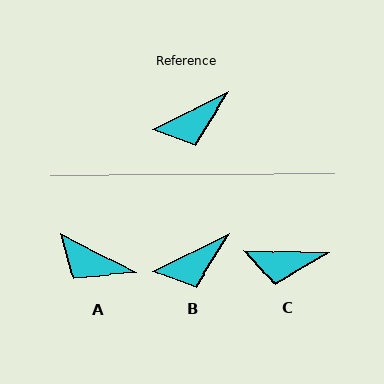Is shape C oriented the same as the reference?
No, it is off by about 28 degrees.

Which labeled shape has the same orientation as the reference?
B.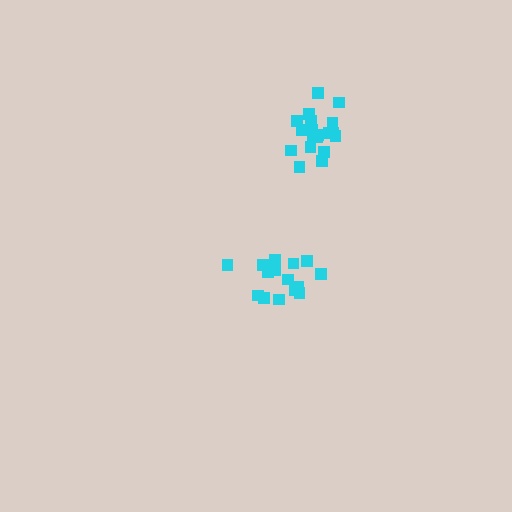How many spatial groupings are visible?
There are 2 spatial groupings.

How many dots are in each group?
Group 1: 15 dots, Group 2: 19 dots (34 total).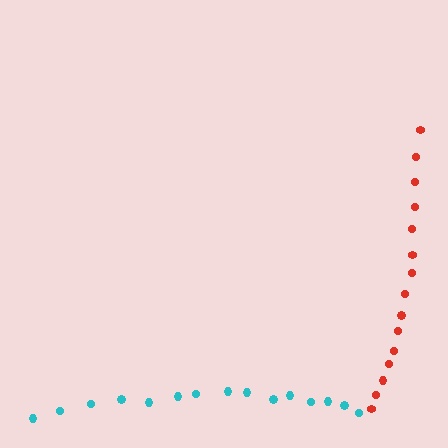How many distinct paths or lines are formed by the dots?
There are 2 distinct paths.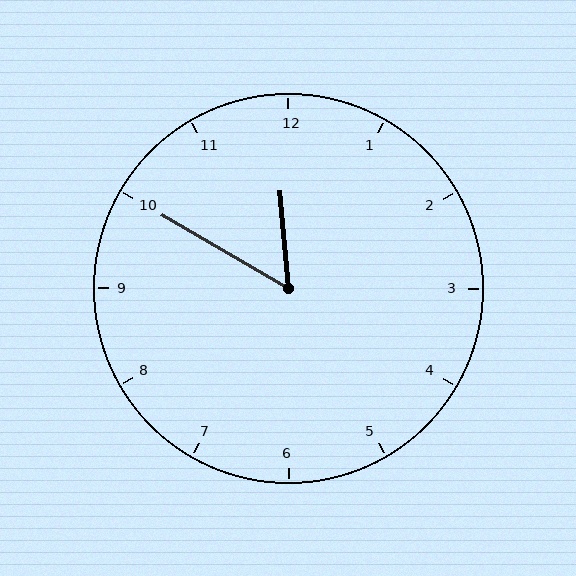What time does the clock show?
11:50.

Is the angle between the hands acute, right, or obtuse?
It is acute.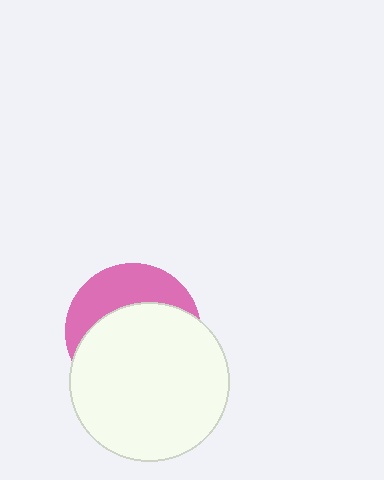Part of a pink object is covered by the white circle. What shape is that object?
It is a circle.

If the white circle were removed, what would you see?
You would see the complete pink circle.